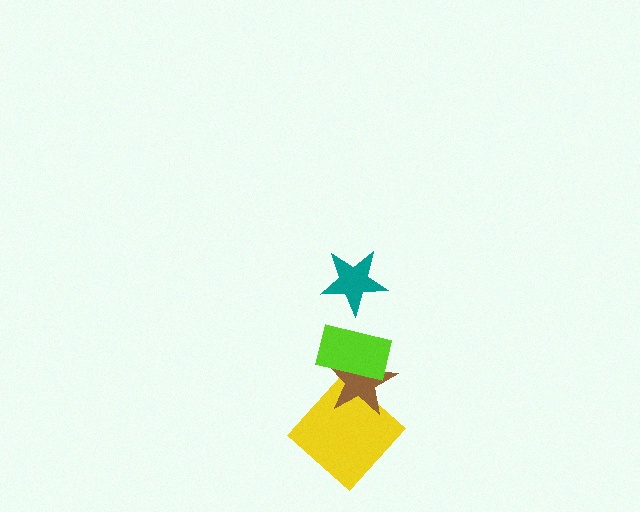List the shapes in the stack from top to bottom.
From top to bottom: the teal star, the lime rectangle, the brown star, the yellow diamond.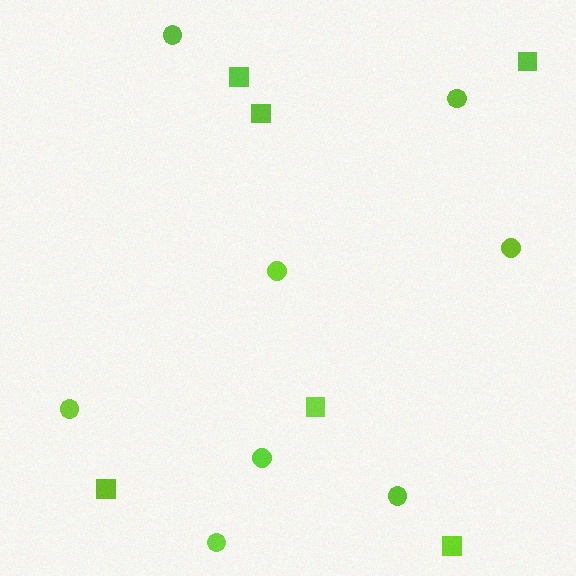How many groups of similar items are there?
There are 2 groups: one group of squares (6) and one group of circles (8).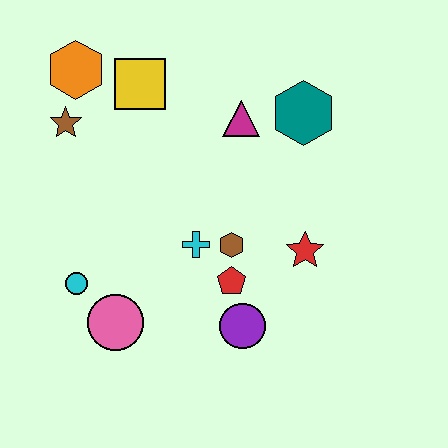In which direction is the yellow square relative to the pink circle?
The yellow square is above the pink circle.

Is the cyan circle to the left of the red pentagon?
Yes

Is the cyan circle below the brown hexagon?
Yes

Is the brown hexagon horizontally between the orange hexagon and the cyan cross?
No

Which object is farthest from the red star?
The orange hexagon is farthest from the red star.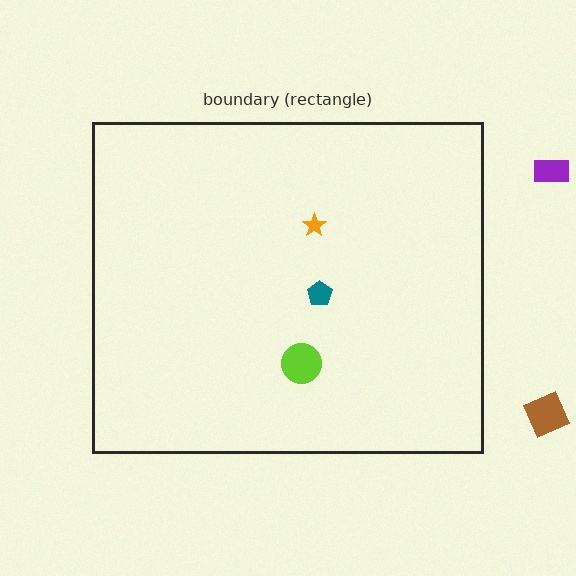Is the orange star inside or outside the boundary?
Inside.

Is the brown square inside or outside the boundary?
Outside.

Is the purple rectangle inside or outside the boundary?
Outside.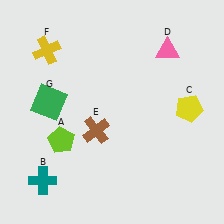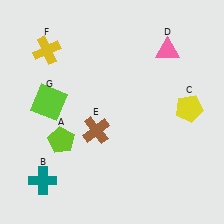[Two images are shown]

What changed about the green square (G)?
In Image 1, G is green. In Image 2, it changed to lime.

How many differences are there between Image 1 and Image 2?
There is 1 difference between the two images.